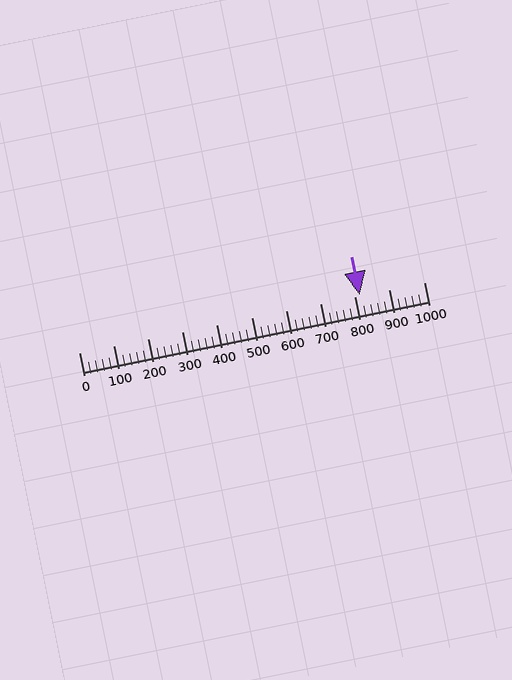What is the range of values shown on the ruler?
The ruler shows values from 0 to 1000.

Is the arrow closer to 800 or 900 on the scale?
The arrow is closer to 800.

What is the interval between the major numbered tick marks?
The major tick marks are spaced 100 units apart.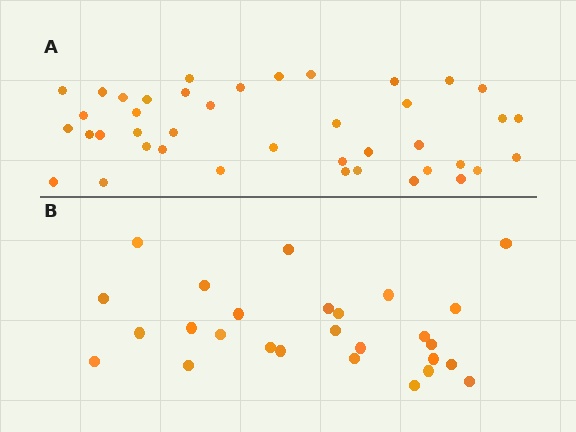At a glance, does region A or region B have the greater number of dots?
Region A (the top region) has more dots.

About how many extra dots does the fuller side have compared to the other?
Region A has approximately 15 more dots than region B.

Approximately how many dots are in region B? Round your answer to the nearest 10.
About 30 dots. (The exact count is 27, which rounds to 30.)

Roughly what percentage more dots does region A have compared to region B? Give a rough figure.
About 50% more.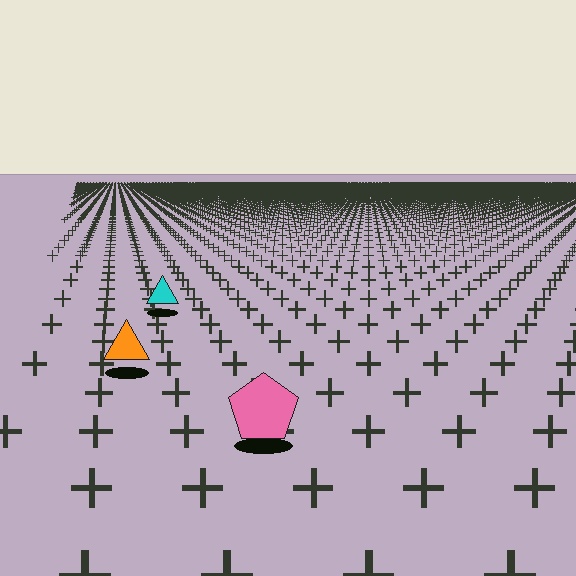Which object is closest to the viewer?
The pink pentagon is closest. The texture marks near it are larger and more spread out.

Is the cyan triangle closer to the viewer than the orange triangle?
No. The orange triangle is closer — you can tell from the texture gradient: the ground texture is coarser near it.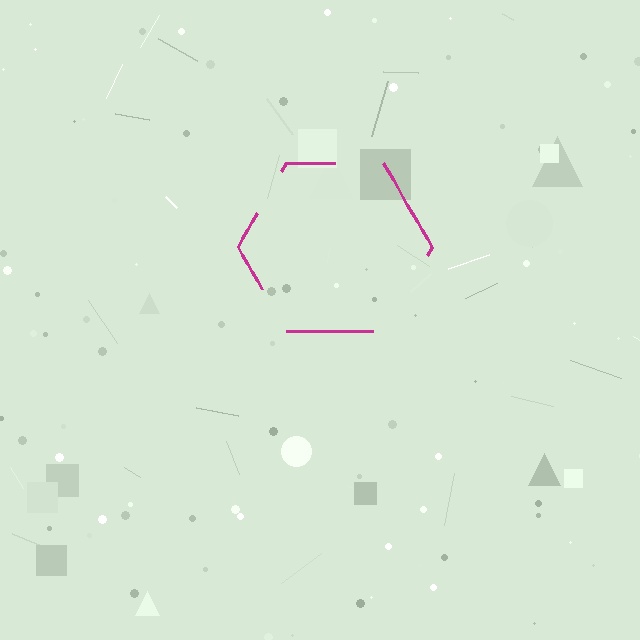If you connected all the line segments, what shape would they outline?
They would outline a hexagon.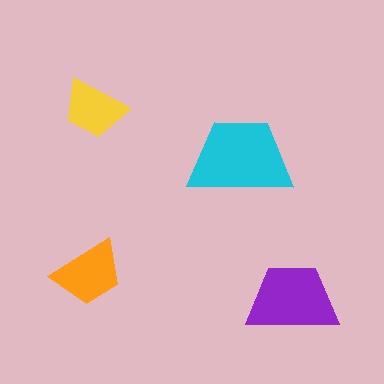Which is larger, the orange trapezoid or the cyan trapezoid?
The cyan one.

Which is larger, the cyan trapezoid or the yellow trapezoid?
The cyan one.